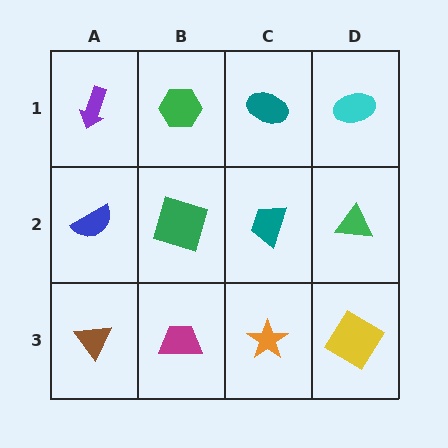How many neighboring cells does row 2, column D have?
3.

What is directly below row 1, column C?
A teal trapezoid.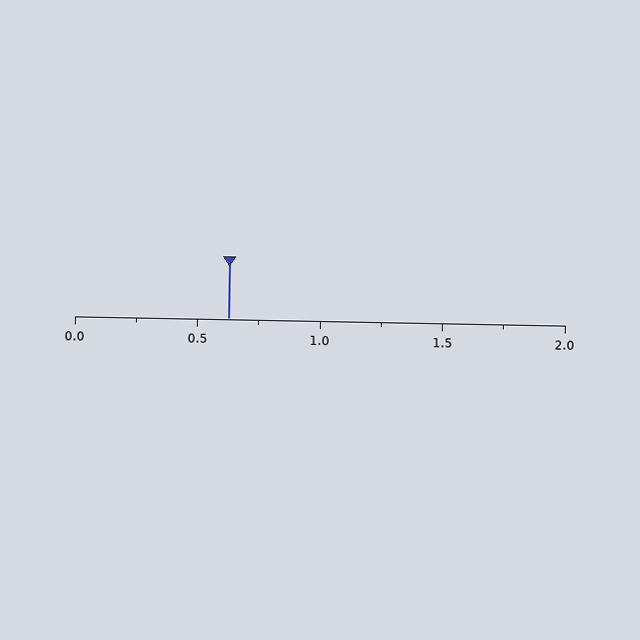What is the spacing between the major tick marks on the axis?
The major ticks are spaced 0.5 apart.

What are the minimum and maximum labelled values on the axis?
The axis runs from 0.0 to 2.0.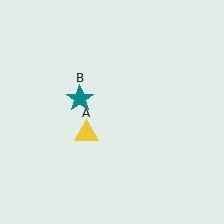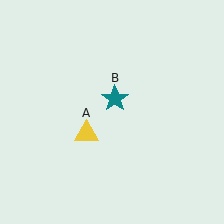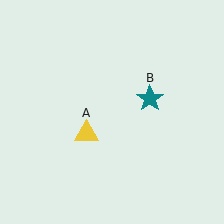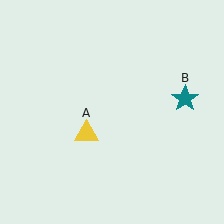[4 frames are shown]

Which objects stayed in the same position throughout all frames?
Yellow triangle (object A) remained stationary.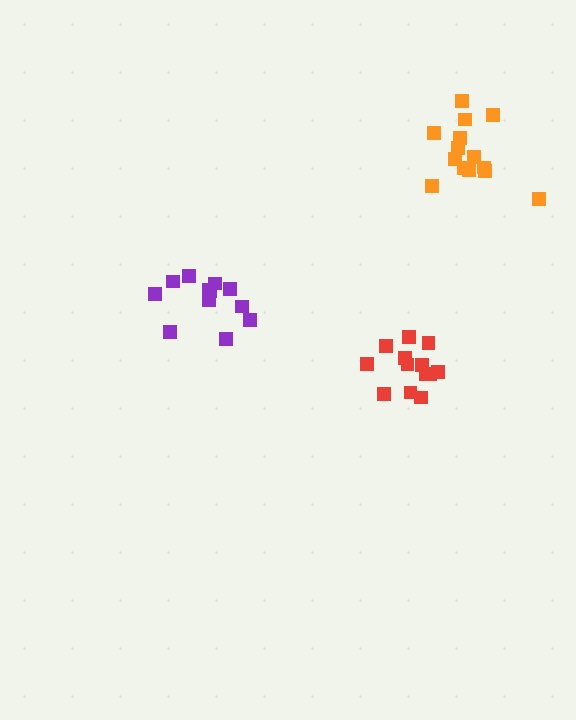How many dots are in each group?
Group 1: 13 dots, Group 2: 12 dots, Group 3: 15 dots (40 total).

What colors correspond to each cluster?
The clusters are colored: red, purple, orange.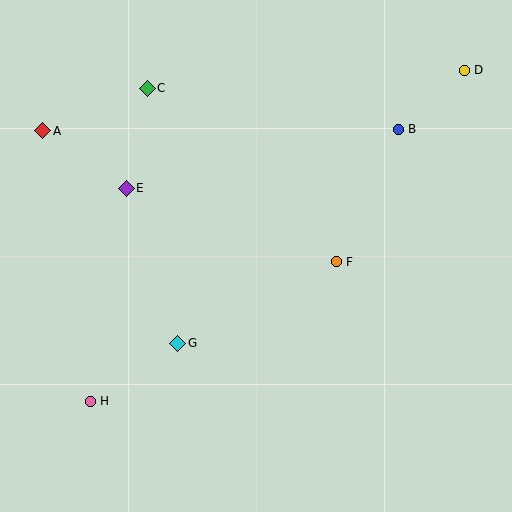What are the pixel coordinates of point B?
Point B is at (398, 129).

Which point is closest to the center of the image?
Point F at (336, 262) is closest to the center.